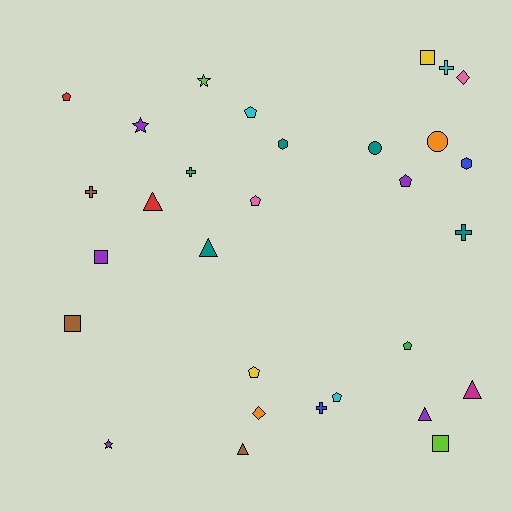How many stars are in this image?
There are 3 stars.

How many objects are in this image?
There are 30 objects.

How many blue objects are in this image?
There are 2 blue objects.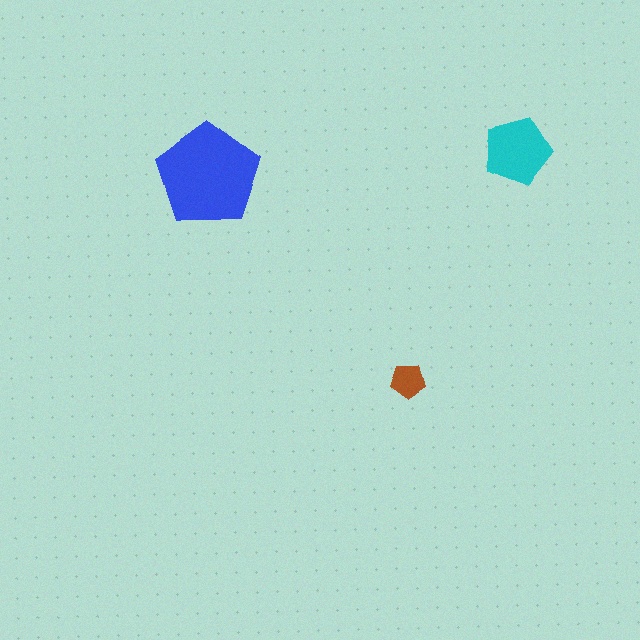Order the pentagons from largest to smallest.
the blue one, the cyan one, the brown one.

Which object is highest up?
The cyan pentagon is topmost.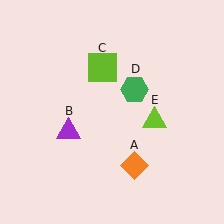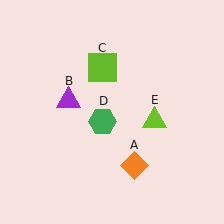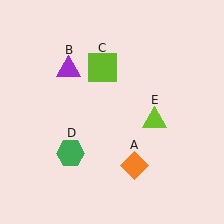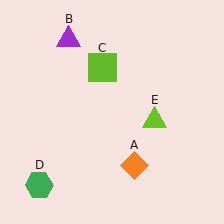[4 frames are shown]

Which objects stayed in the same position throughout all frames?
Orange diamond (object A) and lime square (object C) and lime triangle (object E) remained stationary.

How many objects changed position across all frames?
2 objects changed position: purple triangle (object B), green hexagon (object D).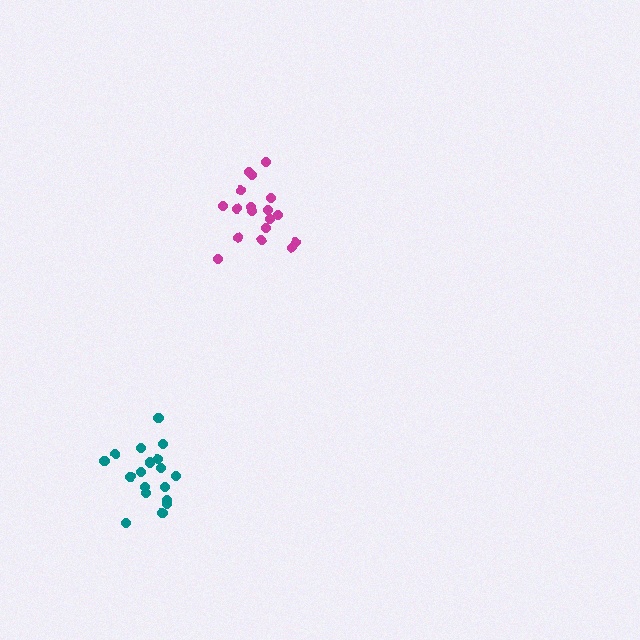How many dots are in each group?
Group 1: 18 dots, Group 2: 18 dots (36 total).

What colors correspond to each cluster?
The clusters are colored: magenta, teal.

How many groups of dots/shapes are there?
There are 2 groups.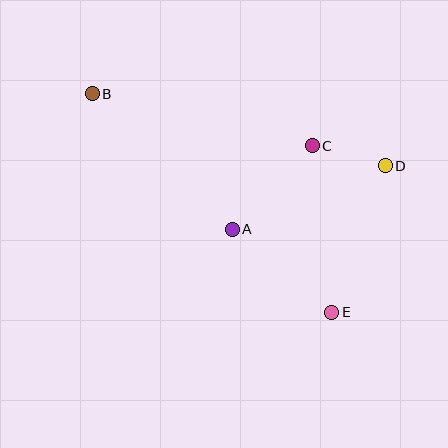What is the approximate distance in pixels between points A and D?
The distance between A and D is approximately 166 pixels.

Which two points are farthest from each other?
Points B and E are farthest from each other.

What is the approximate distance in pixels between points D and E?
The distance between D and E is approximately 156 pixels.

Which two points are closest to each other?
Points C and D are closest to each other.